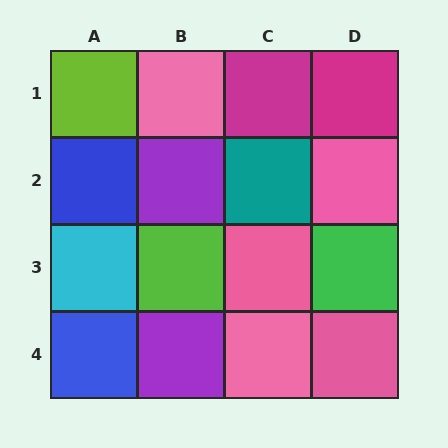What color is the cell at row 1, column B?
Pink.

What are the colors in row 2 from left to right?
Blue, purple, teal, pink.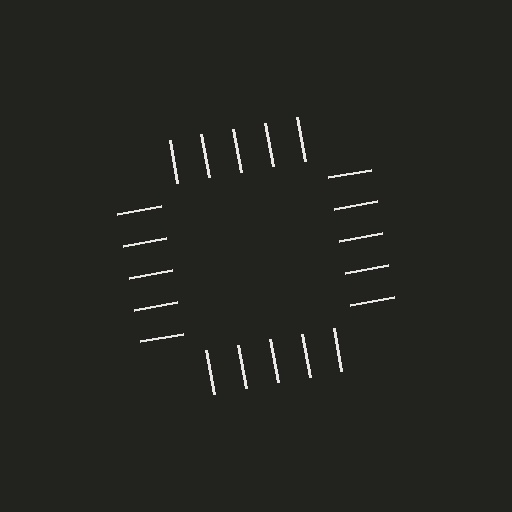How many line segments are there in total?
20 — 5 along each of the 4 edges.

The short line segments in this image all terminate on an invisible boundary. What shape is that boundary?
An illusory square — the line segments terminate on its edges but no continuous stroke is drawn.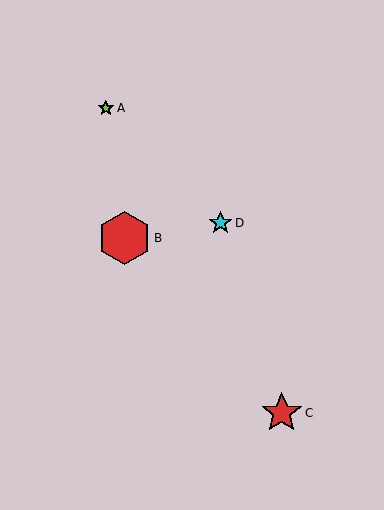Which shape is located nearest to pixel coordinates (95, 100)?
The lime star (labeled A) at (106, 108) is nearest to that location.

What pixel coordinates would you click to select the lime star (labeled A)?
Click at (106, 108) to select the lime star A.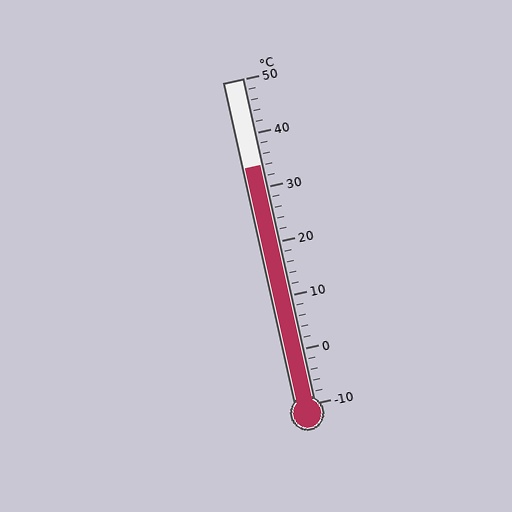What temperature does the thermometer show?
The thermometer shows approximately 34°C.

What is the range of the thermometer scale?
The thermometer scale ranges from -10°C to 50°C.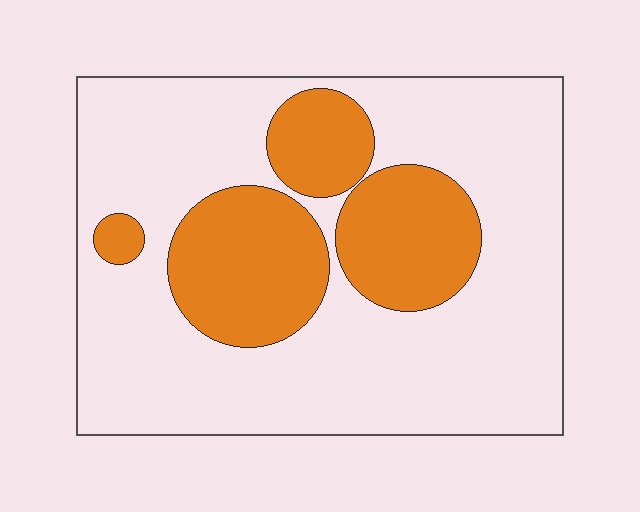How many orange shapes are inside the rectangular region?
4.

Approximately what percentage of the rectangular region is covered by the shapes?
Approximately 30%.